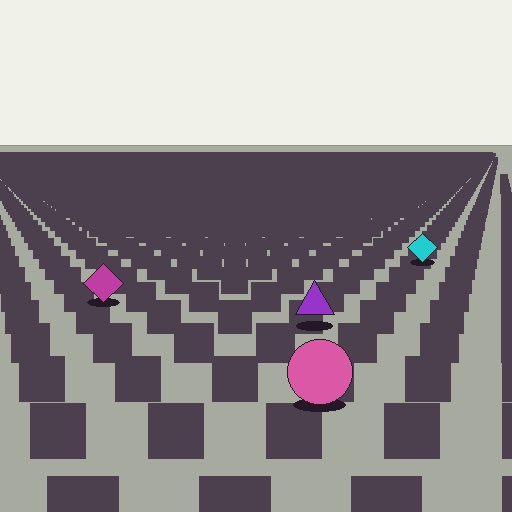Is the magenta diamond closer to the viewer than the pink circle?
No. The pink circle is closer — you can tell from the texture gradient: the ground texture is coarser near it.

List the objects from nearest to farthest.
From nearest to farthest: the pink circle, the purple triangle, the magenta diamond, the cyan diamond.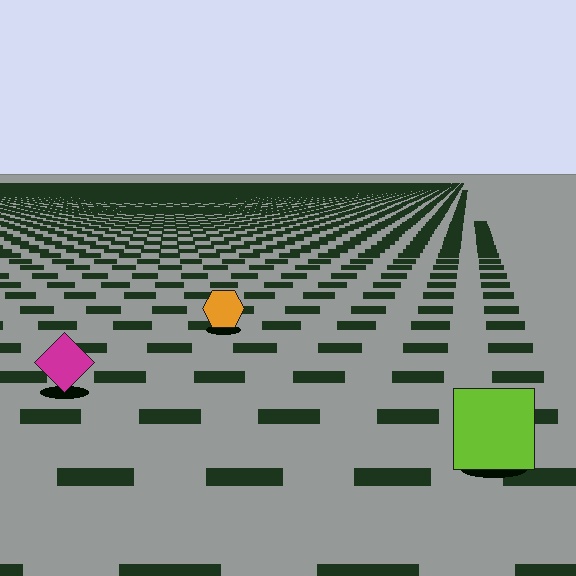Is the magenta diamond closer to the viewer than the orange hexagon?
Yes. The magenta diamond is closer — you can tell from the texture gradient: the ground texture is coarser near it.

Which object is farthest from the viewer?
The orange hexagon is farthest from the viewer. It appears smaller and the ground texture around it is denser.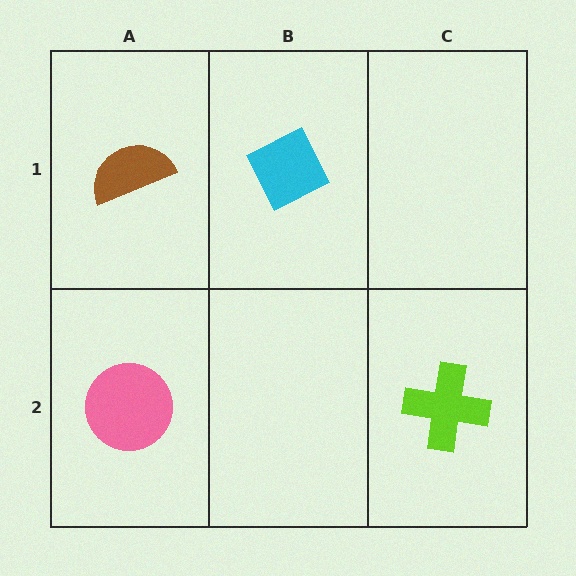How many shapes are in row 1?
2 shapes.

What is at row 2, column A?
A pink circle.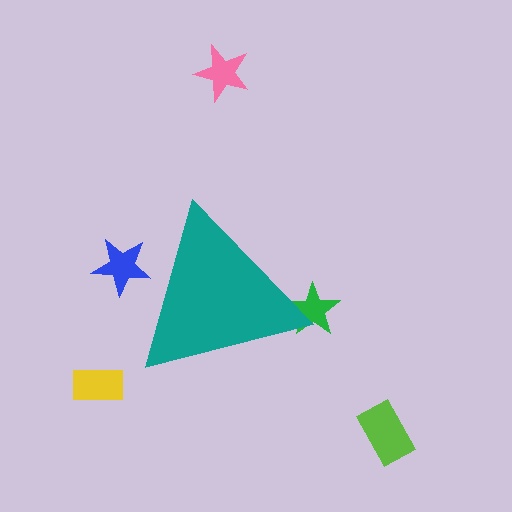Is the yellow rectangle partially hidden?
No, the yellow rectangle is fully visible.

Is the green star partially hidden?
Yes, the green star is partially hidden behind the teal triangle.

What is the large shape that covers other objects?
A teal triangle.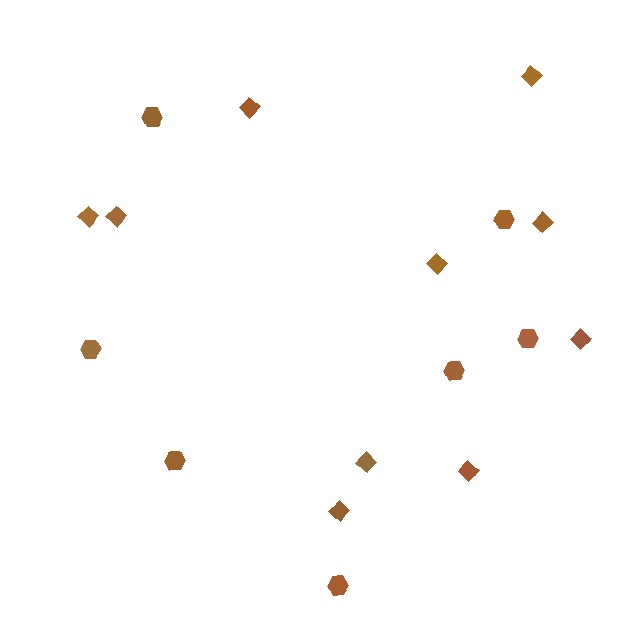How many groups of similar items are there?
There are 2 groups: one group of hexagons (7) and one group of diamonds (10).